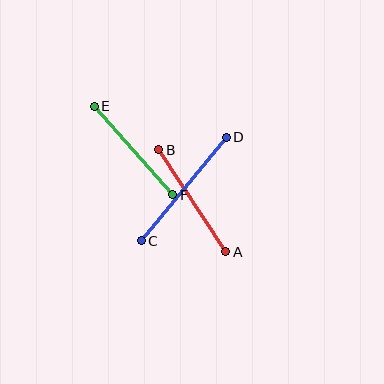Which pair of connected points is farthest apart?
Points C and D are farthest apart.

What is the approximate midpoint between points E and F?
The midpoint is at approximately (133, 151) pixels.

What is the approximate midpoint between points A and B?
The midpoint is at approximately (192, 201) pixels.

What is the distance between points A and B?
The distance is approximately 122 pixels.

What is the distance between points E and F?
The distance is approximately 118 pixels.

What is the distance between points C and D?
The distance is approximately 134 pixels.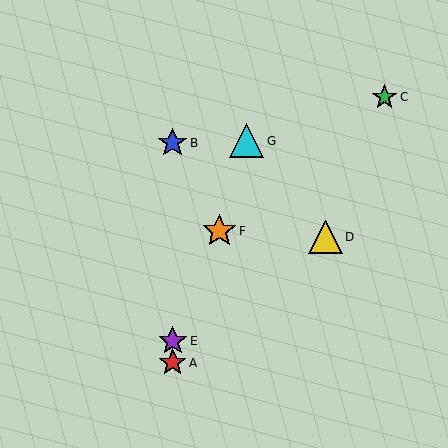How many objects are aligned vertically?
3 objects (A, B, E) are aligned vertically.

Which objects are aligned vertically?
Objects A, B, E are aligned vertically.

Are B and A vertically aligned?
Yes, both are at x≈173.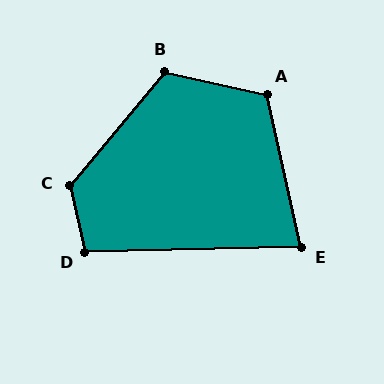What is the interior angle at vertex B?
Approximately 118 degrees (obtuse).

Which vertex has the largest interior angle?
C, at approximately 127 degrees.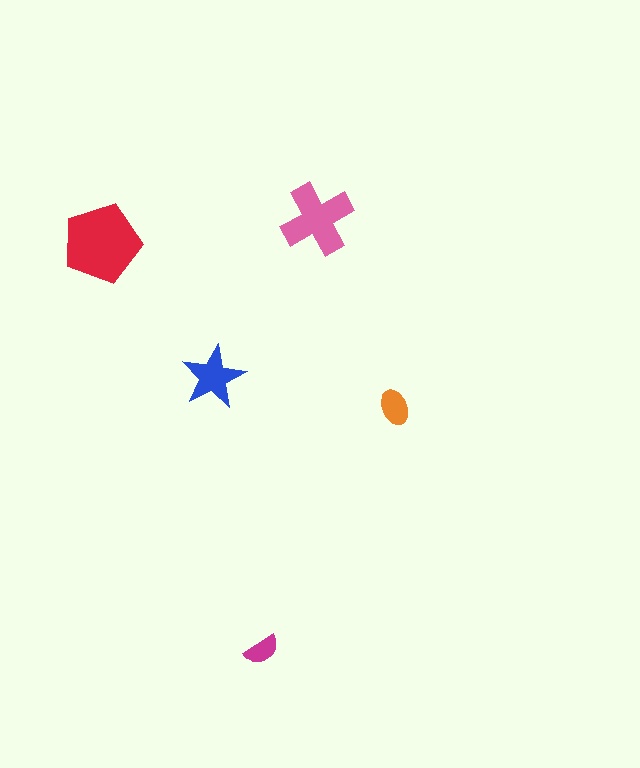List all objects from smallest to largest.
The magenta semicircle, the orange ellipse, the blue star, the pink cross, the red pentagon.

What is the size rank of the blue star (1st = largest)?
3rd.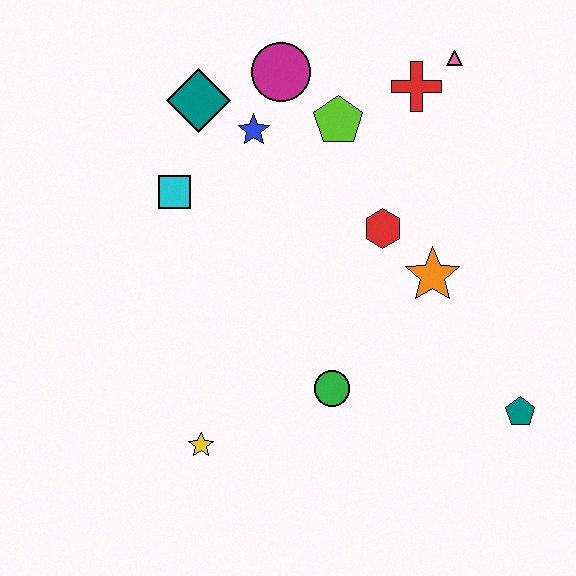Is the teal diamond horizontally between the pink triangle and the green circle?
No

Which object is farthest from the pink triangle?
The yellow star is farthest from the pink triangle.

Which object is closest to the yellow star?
The green circle is closest to the yellow star.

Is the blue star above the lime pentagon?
No